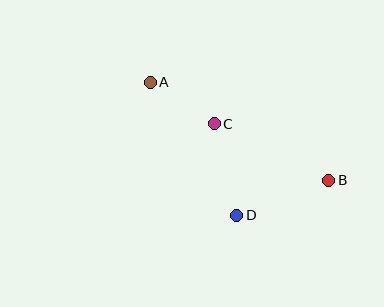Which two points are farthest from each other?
Points A and B are farthest from each other.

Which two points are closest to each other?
Points A and C are closest to each other.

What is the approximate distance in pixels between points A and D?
The distance between A and D is approximately 159 pixels.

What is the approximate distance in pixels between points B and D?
The distance between B and D is approximately 98 pixels.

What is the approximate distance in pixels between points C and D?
The distance between C and D is approximately 94 pixels.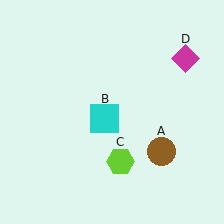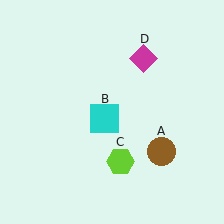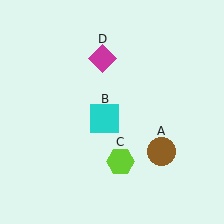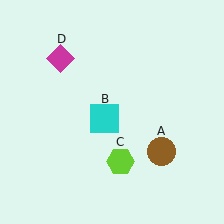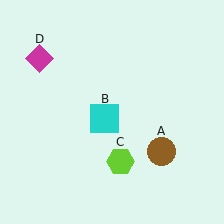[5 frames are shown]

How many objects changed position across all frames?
1 object changed position: magenta diamond (object D).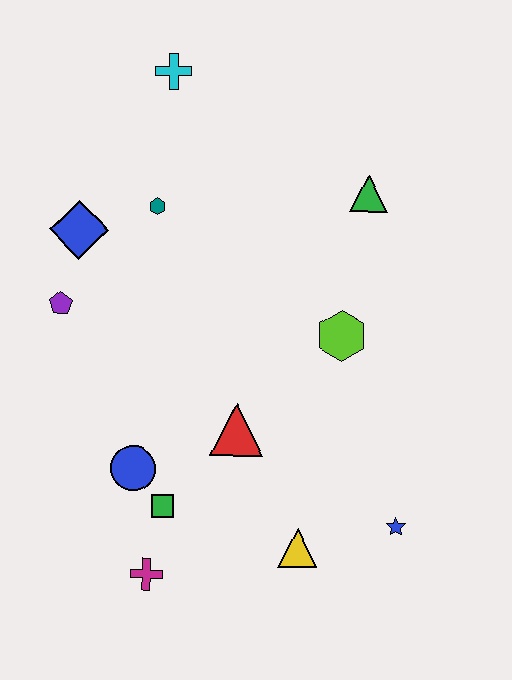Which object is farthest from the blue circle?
The cyan cross is farthest from the blue circle.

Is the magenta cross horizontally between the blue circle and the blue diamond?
No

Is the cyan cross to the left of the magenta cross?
No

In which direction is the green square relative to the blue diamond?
The green square is below the blue diamond.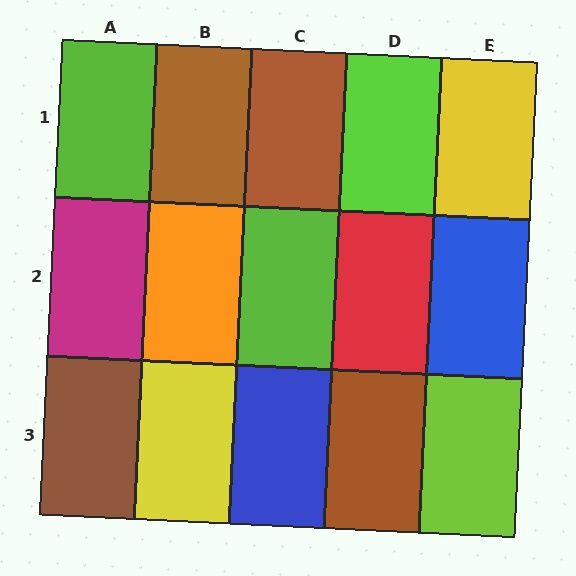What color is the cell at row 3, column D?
Brown.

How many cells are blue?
2 cells are blue.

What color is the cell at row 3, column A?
Brown.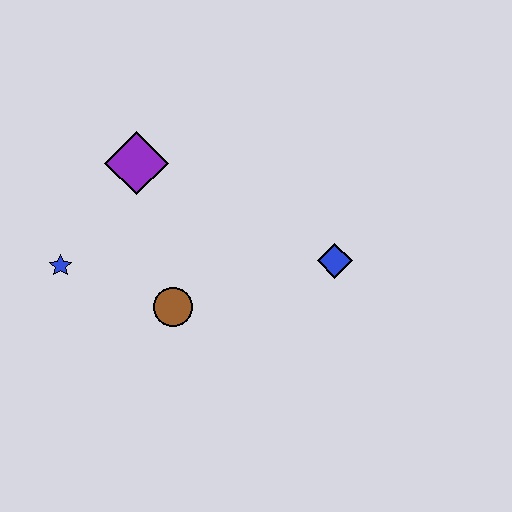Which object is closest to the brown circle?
The blue star is closest to the brown circle.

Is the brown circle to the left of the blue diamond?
Yes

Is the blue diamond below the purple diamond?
Yes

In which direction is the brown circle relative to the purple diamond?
The brown circle is below the purple diamond.